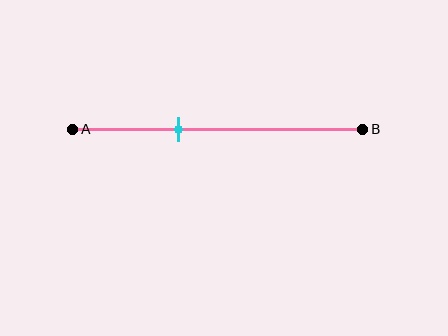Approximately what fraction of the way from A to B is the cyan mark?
The cyan mark is approximately 35% of the way from A to B.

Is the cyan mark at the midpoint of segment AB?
No, the mark is at about 35% from A, not at the 50% midpoint.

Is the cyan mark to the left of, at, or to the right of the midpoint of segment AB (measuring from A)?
The cyan mark is to the left of the midpoint of segment AB.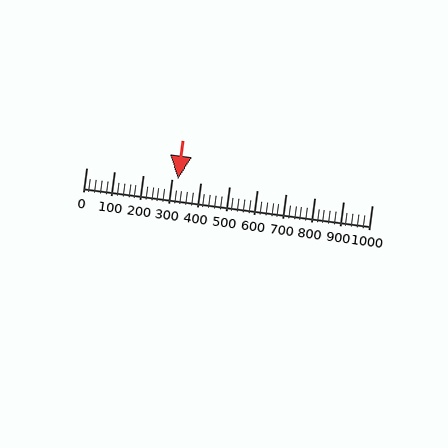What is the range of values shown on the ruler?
The ruler shows values from 0 to 1000.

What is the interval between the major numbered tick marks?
The major tick marks are spaced 100 units apart.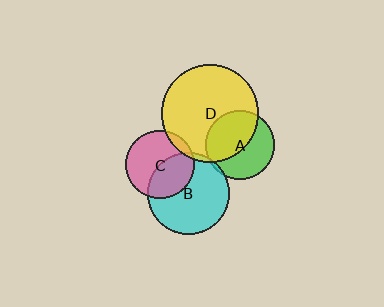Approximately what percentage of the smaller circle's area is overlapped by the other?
Approximately 5%.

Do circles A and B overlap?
Yes.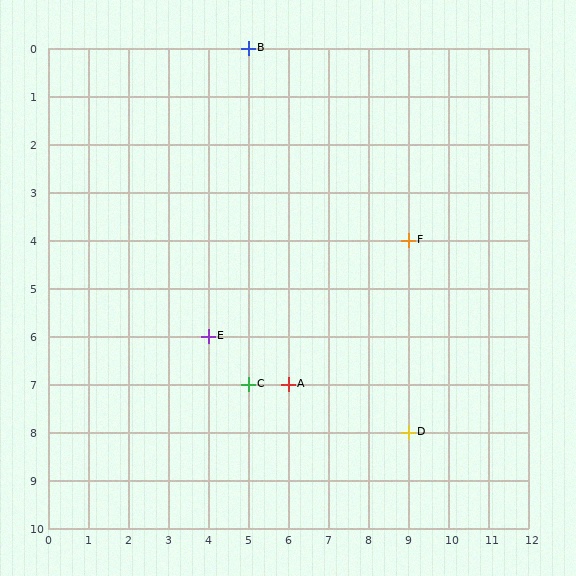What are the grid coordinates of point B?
Point B is at grid coordinates (5, 0).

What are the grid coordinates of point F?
Point F is at grid coordinates (9, 4).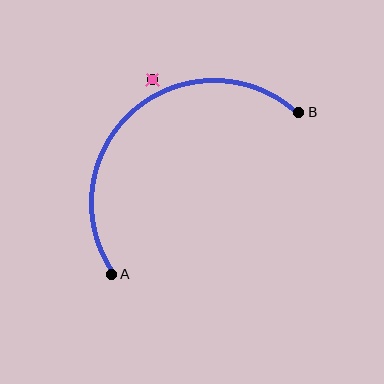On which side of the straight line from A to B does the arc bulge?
The arc bulges above and to the left of the straight line connecting A and B.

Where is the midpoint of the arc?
The arc midpoint is the point on the curve farthest from the straight line joining A and B. It sits above and to the left of that line.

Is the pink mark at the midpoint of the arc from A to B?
No — the pink mark does not lie on the arc at all. It sits slightly outside the curve.